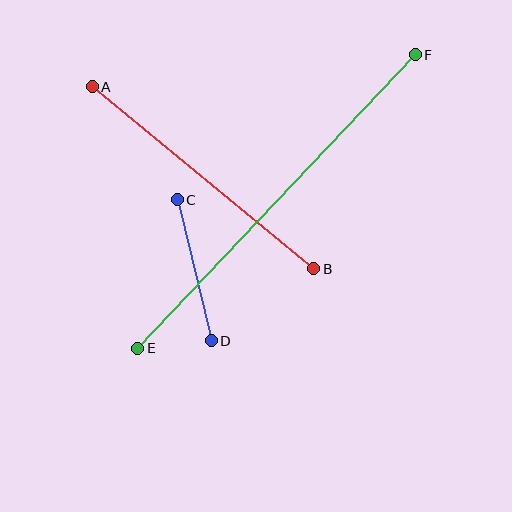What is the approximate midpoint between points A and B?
The midpoint is at approximately (203, 178) pixels.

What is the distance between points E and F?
The distance is approximately 404 pixels.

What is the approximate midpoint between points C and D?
The midpoint is at approximately (194, 270) pixels.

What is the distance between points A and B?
The distance is approximately 287 pixels.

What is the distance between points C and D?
The distance is approximately 145 pixels.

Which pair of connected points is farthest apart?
Points E and F are farthest apart.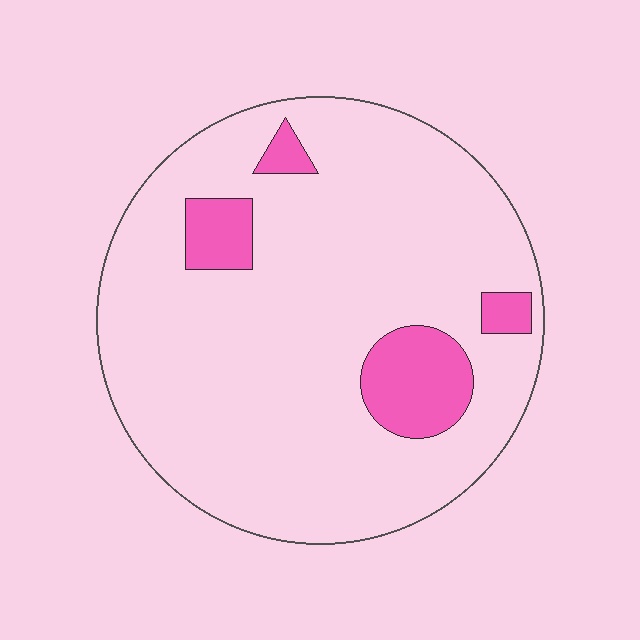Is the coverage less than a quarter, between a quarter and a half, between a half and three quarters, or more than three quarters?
Less than a quarter.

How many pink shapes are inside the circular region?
4.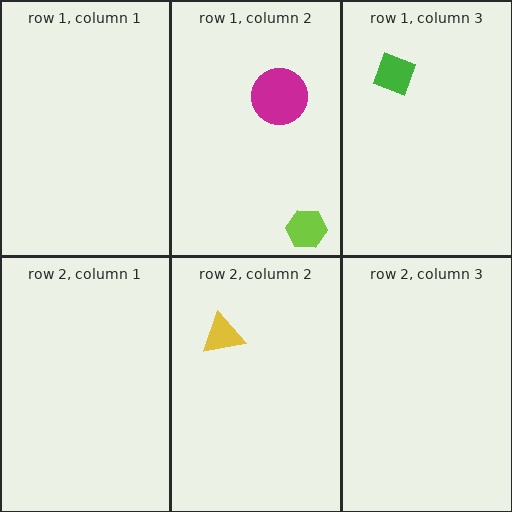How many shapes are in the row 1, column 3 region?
1.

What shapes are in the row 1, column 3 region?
The green diamond.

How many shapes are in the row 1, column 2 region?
2.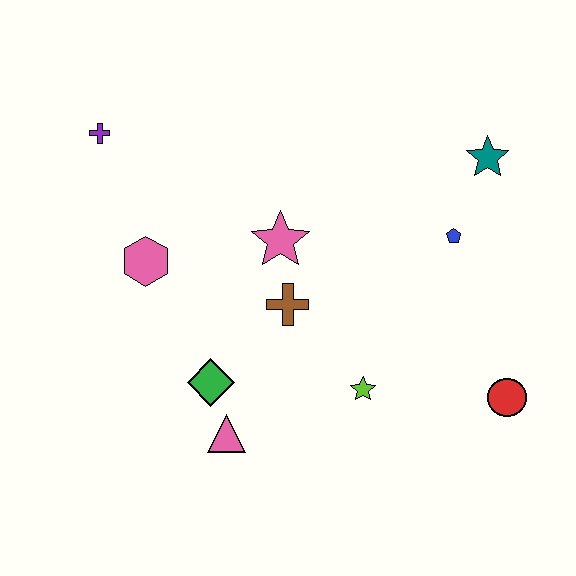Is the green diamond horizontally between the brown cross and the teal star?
No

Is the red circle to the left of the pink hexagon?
No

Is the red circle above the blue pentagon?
No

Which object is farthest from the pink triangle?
The teal star is farthest from the pink triangle.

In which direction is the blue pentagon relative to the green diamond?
The blue pentagon is to the right of the green diamond.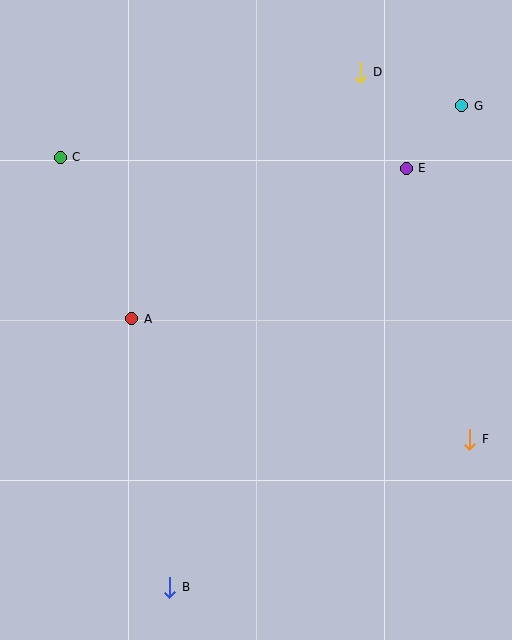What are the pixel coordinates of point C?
Point C is at (60, 157).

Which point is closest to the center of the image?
Point A at (132, 319) is closest to the center.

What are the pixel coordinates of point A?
Point A is at (132, 319).